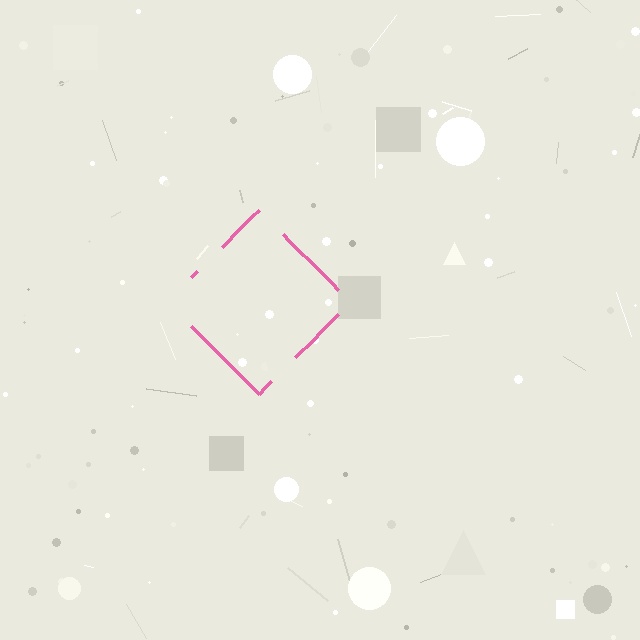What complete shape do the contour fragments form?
The contour fragments form a diamond.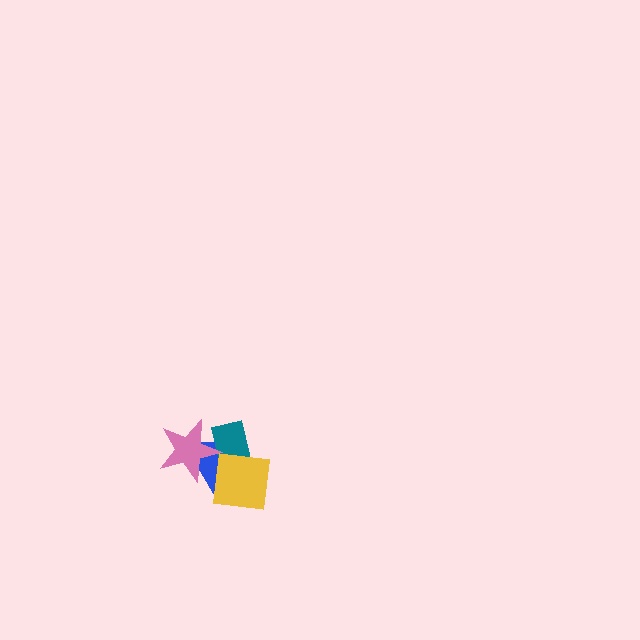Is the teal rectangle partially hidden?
Yes, it is partially covered by another shape.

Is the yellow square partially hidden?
No, no other shape covers it.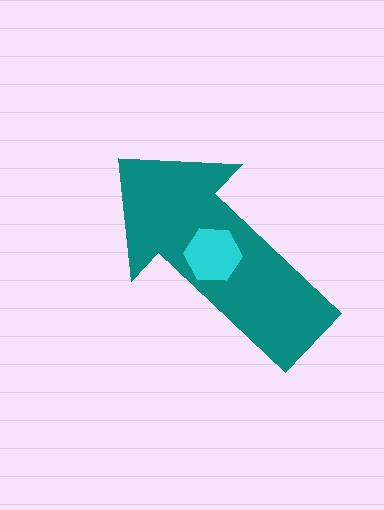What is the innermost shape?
The cyan hexagon.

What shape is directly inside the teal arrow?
The cyan hexagon.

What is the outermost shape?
The teal arrow.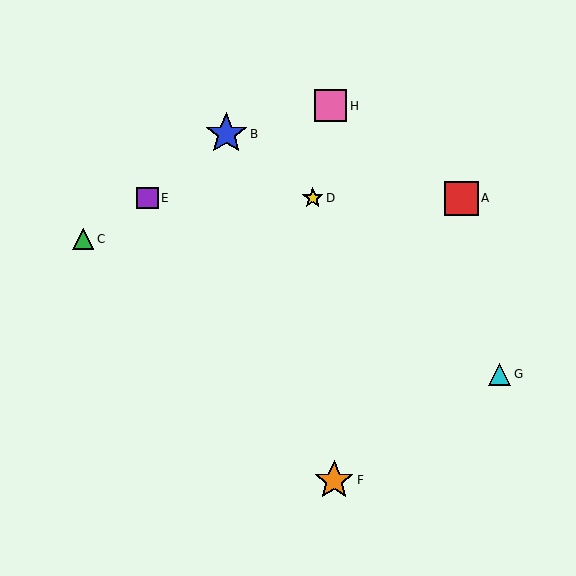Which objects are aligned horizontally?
Objects A, D, E are aligned horizontally.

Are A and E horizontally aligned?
Yes, both are at y≈198.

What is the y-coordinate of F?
Object F is at y≈480.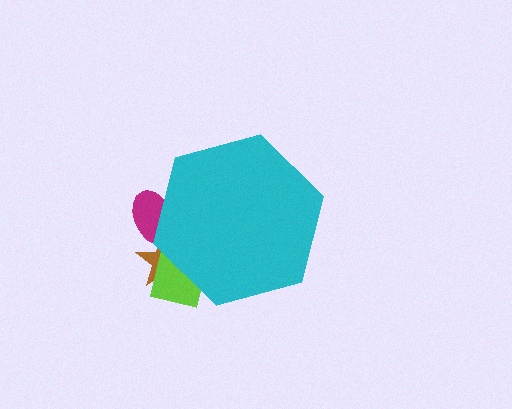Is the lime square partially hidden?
Yes, the lime square is partially hidden behind the cyan hexagon.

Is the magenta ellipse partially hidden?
Yes, the magenta ellipse is partially hidden behind the cyan hexagon.